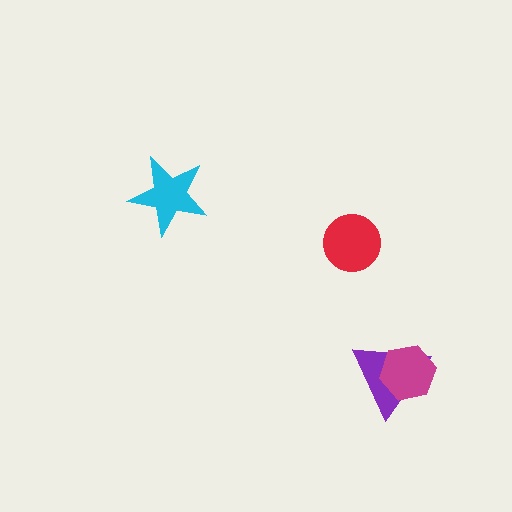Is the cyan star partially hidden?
No, no other shape covers it.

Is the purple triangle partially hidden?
Yes, it is partially covered by another shape.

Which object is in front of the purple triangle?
The magenta hexagon is in front of the purple triangle.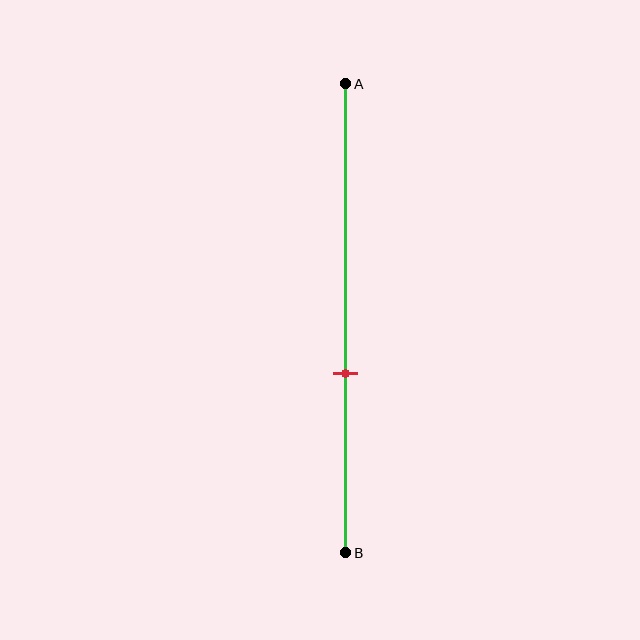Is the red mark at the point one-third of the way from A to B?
No, the mark is at about 60% from A, not at the 33% one-third point.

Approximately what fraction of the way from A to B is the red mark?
The red mark is approximately 60% of the way from A to B.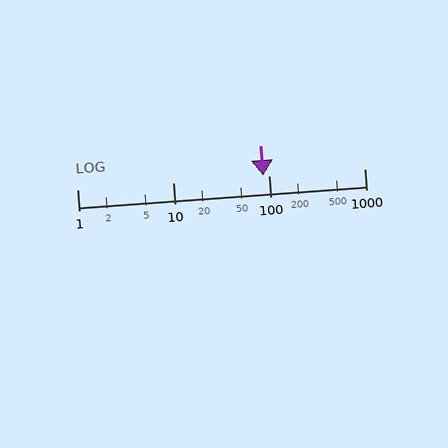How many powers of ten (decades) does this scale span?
The scale spans 3 decades, from 1 to 1000.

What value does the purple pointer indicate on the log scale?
The pointer indicates approximately 88.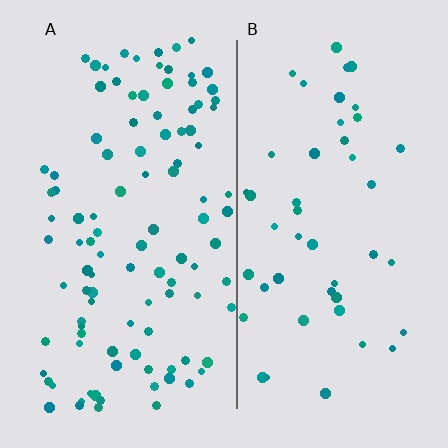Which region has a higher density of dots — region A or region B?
A (the left).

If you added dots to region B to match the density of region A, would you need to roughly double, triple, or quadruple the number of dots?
Approximately double.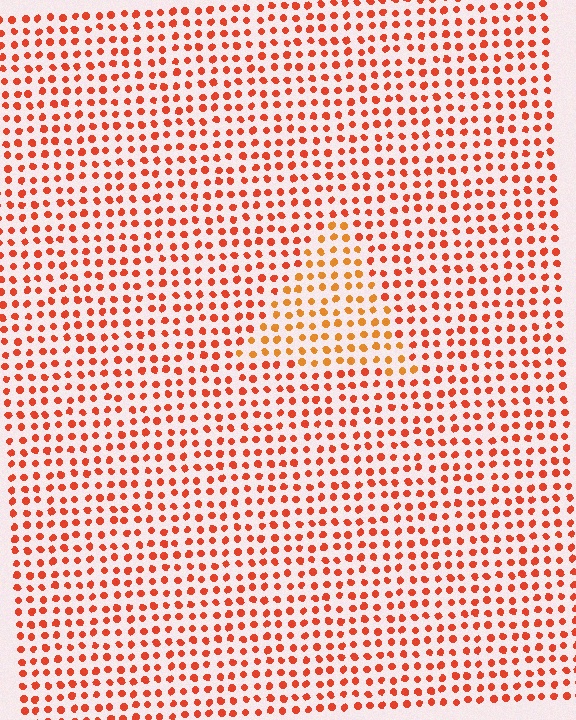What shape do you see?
I see a triangle.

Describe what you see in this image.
The image is filled with small red elements in a uniform arrangement. A triangle-shaped region is visible where the elements are tinted to a slightly different hue, forming a subtle color boundary.